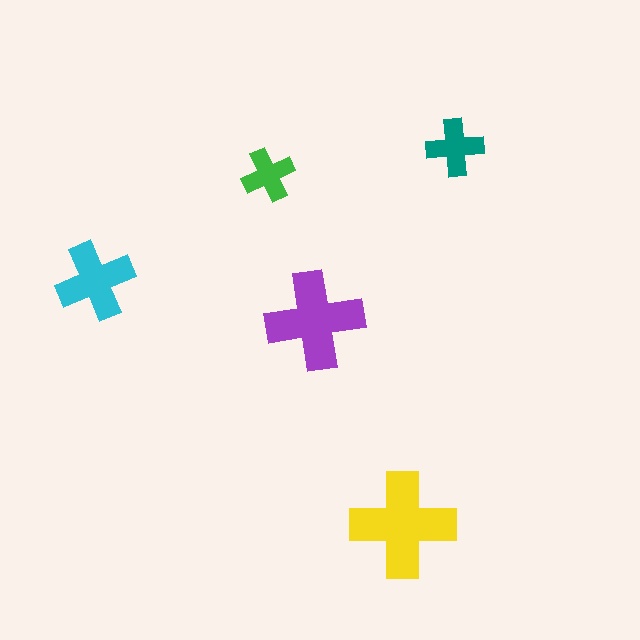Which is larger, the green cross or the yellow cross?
The yellow one.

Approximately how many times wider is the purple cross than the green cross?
About 2 times wider.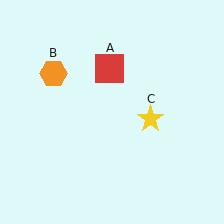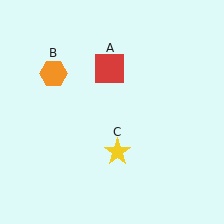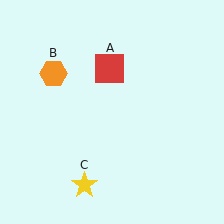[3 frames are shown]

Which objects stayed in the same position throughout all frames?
Red square (object A) and orange hexagon (object B) remained stationary.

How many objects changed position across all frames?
1 object changed position: yellow star (object C).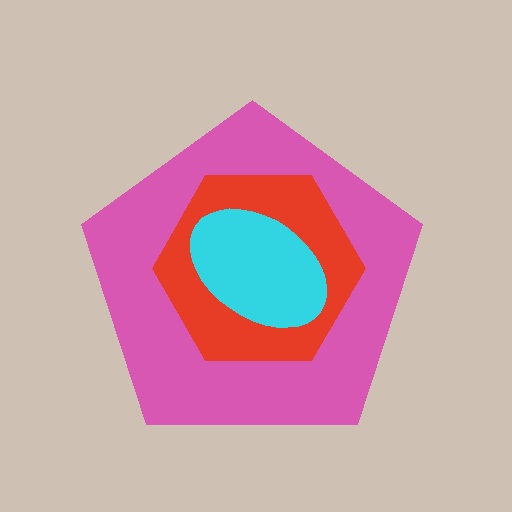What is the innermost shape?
The cyan ellipse.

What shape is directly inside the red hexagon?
The cyan ellipse.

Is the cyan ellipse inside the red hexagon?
Yes.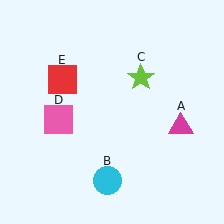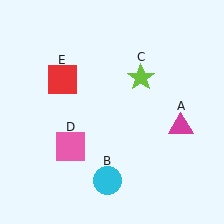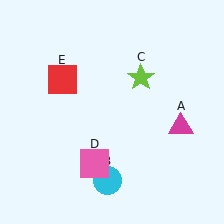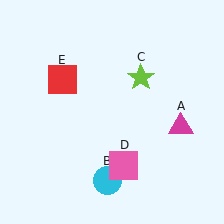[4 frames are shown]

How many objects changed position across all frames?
1 object changed position: pink square (object D).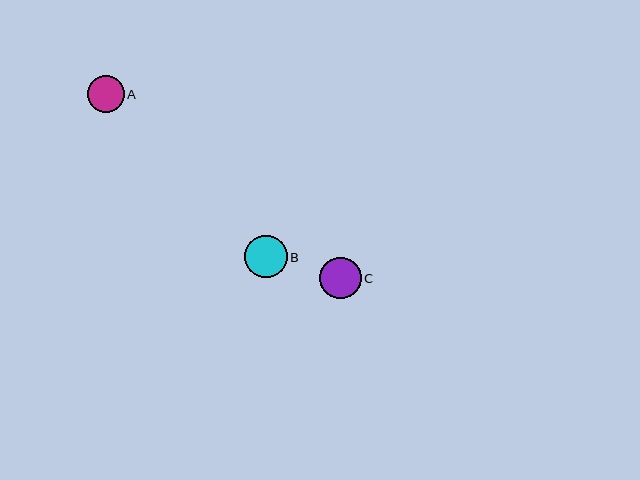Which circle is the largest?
Circle B is the largest with a size of approximately 42 pixels.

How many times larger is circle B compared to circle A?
Circle B is approximately 1.2 times the size of circle A.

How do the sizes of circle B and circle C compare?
Circle B and circle C are approximately the same size.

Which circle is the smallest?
Circle A is the smallest with a size of approximately 37 pixels.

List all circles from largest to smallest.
From largest to smallest: B, C, A.